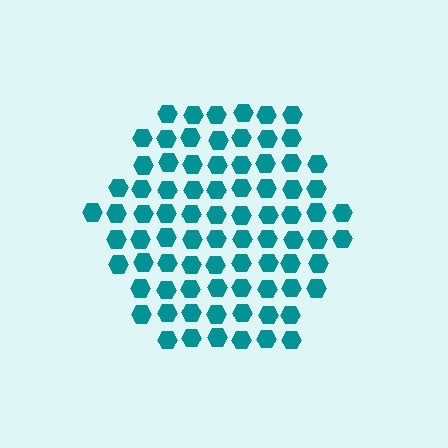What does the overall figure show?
The overall figure shows a hexagon.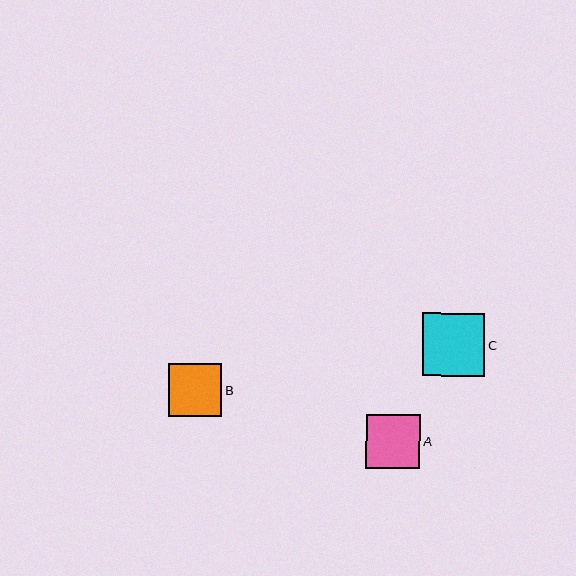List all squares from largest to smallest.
From largest to smallest: C, A, B.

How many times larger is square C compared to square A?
Square C is approximately 1.2 times the size of square A.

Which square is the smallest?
Square B is the smallest with a size of approximately 53 pixels.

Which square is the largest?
Square C is the largest with a size of approximately 62 pixels.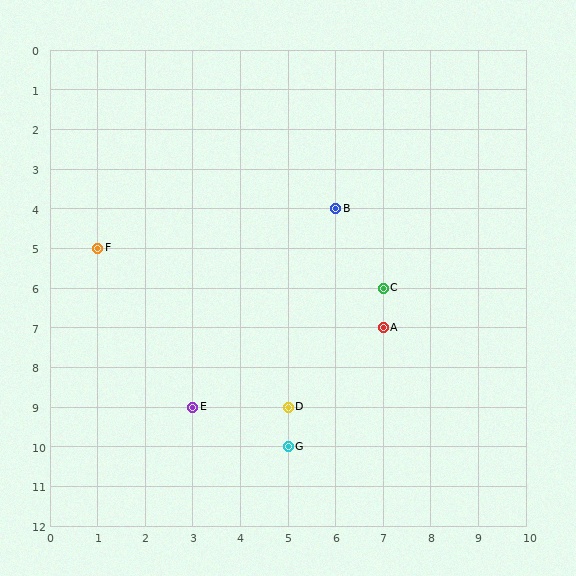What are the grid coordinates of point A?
Point A is at grid coordinates (7, 7).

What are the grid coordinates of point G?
Point G is at grid coordinates (5, 10).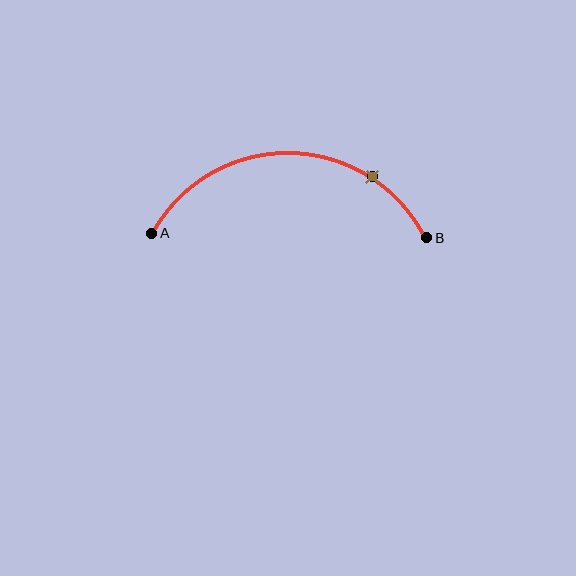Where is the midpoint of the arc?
The arc midpoint is the point on the curve farthest from the straight line joining A and B. It sits above that line.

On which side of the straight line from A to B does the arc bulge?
The arc bulges above the straight line connecting A and B.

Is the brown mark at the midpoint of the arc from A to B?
No. The brown mark lies on the arc but is closer to endpoint B. The arc midpoint would be at the point on the curve equidistant along the arc from both A and B.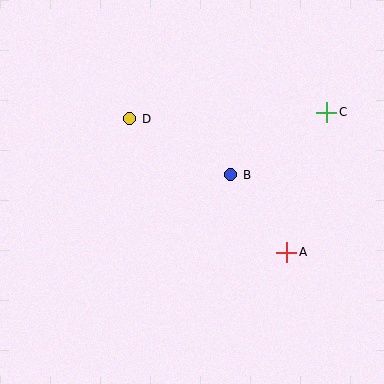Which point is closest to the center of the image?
Point B at (231, 175) is closest to the center.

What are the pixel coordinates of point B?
Point B is at (231, 175).